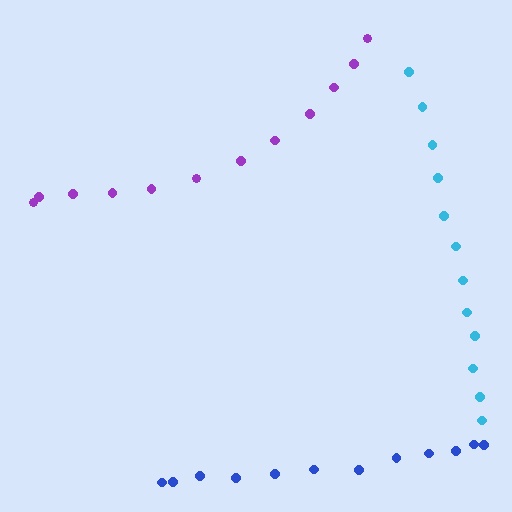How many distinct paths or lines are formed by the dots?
There are 3 distinct paths.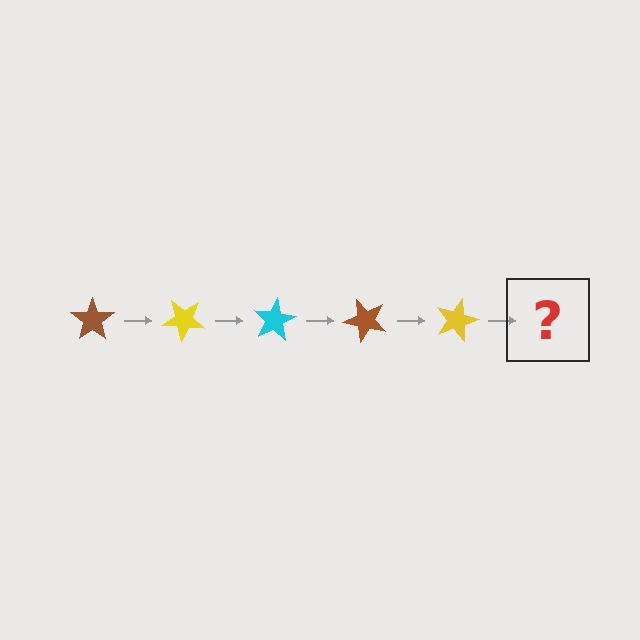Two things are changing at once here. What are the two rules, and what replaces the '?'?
The two rules are that it rotates 40 degrees each step and the color cycles through brown, yellow, and cyan. The '?' should be a cyan star, rotated 200 degrees from the start.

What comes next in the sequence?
The next element should be a cyan star, rotated 200 degrees from the start.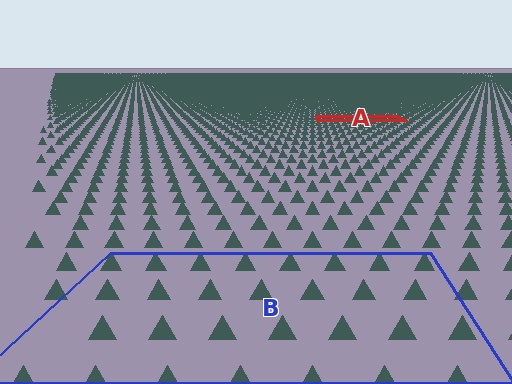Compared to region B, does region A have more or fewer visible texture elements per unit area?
Region A has more texture elements per unit area — they are packed more densely because it is farther away.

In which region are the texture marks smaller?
The texture marks are smaller in region A, because it is farther away.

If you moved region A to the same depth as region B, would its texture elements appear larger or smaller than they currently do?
They would appear larger. At a closer depth, the same texture elements are projected at a bigger on-screen size.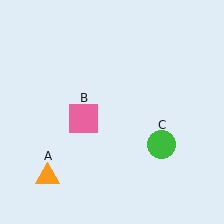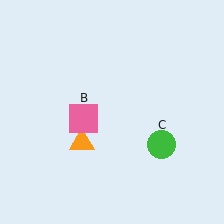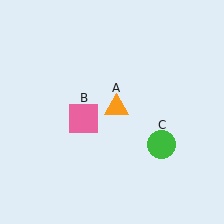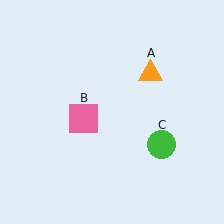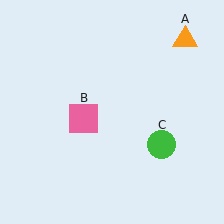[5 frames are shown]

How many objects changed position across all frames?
1 object changed position: orange triangle (object A).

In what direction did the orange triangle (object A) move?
The orange triangle (object A) moved up and to the right.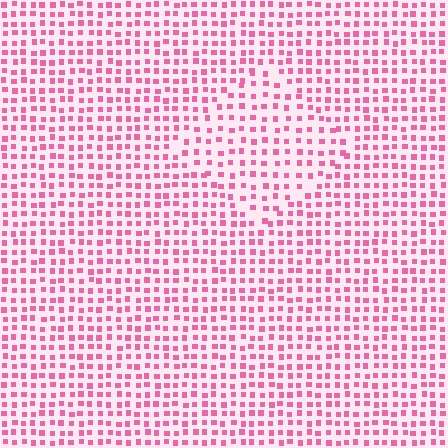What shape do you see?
I see a diamond.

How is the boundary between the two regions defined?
The boundary is defined by a change in element density (approximately 1.4x ratio). All elements are the same color, size, and shape.